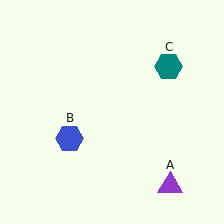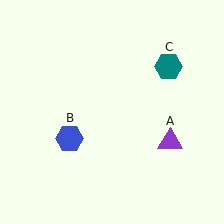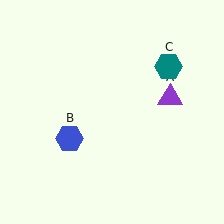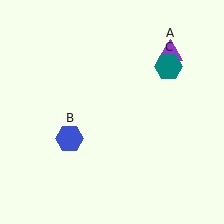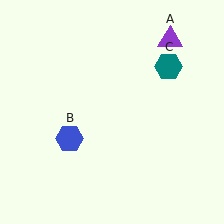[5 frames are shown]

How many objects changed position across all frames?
1 object changed position: purple triangle (object A).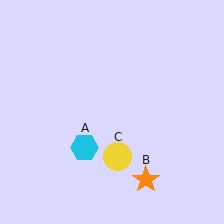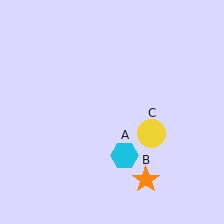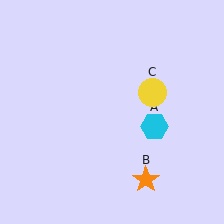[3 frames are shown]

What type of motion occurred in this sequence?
The cyan hexagon (object A), yellow circle (object C) rotated counterclockwise around the center of the scene.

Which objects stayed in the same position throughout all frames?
Orange star (object B) remained stationary.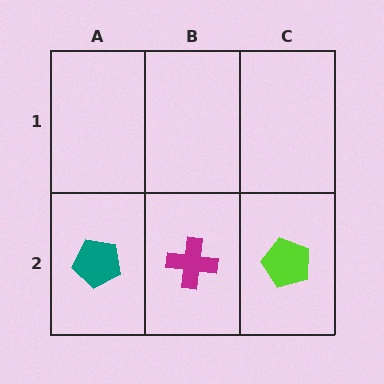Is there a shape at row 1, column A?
No, that cell is empty.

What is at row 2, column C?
A lime pentagon.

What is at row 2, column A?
A teal pentagon.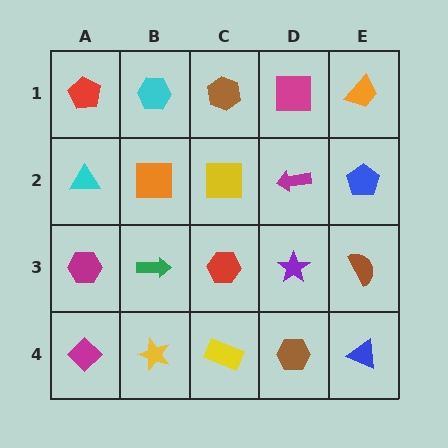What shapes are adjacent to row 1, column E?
A blue pentagon (row 2, column E), a magenta square (row 1, column D).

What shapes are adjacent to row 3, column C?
A yellow square (row 2, column C), a yellow rectangle (row 4, column C), a green arrow (row 3, column B), a purple star (row 3, column D).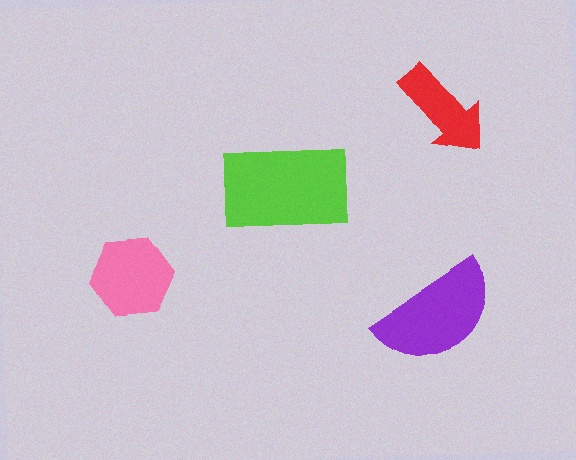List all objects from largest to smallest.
The lime rectangle, the purple semicircle, the pink hexagon, the red arrow.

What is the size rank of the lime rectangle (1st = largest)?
1st.